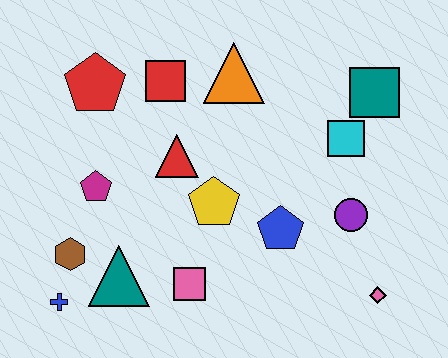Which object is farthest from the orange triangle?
The blue cross is farthest from the orange triangle.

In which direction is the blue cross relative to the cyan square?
The blue cross is to the left of the cyan square.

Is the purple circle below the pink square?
No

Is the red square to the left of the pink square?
Yes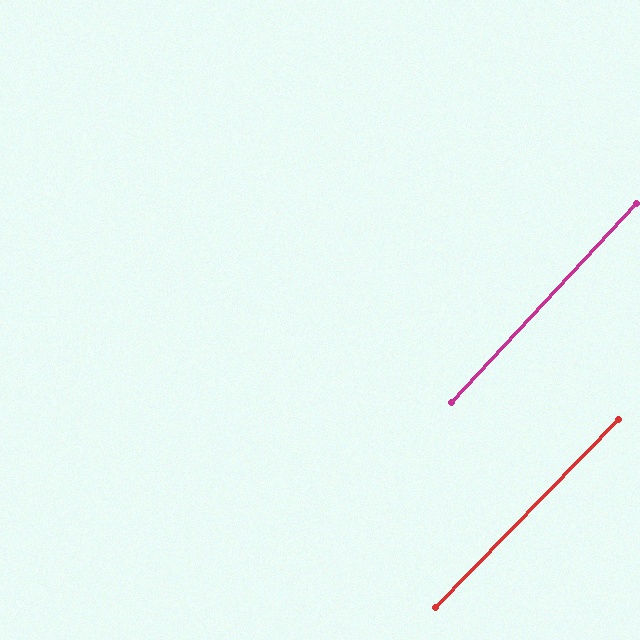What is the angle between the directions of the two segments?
Approximately 1 degree.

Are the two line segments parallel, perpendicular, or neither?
Parallel — their directions differ by only 1.4°.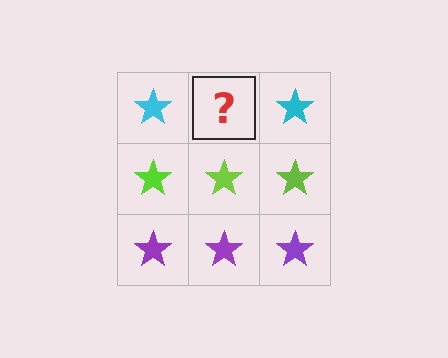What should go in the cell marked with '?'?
The missing cell should contain a cyan star.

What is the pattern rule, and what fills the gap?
The rule is that each row has a consistent color. The gap should be filled with a cyan star.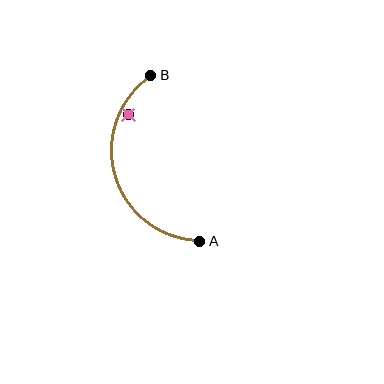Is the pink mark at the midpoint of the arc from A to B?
No — the pink mark does not lie on the arc at all. It sits slightly inside the curve.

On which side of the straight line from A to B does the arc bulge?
The arc bulges to the left of the straight line connecting A and B.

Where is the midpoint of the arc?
The arc midpoint is the point on the curve farthest from the straight line joining A and B. It sits to the left of that line.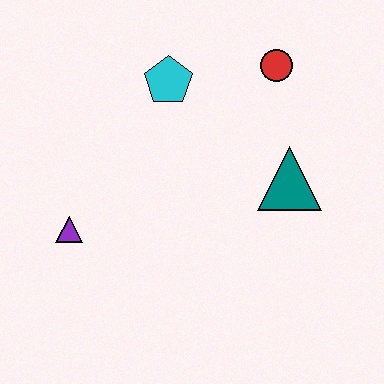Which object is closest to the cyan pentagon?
The red circle is closest to the cyan pentagon.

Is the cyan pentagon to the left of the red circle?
Yes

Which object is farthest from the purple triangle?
The red circle is farthest from the purple triangle.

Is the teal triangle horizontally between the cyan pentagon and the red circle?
No